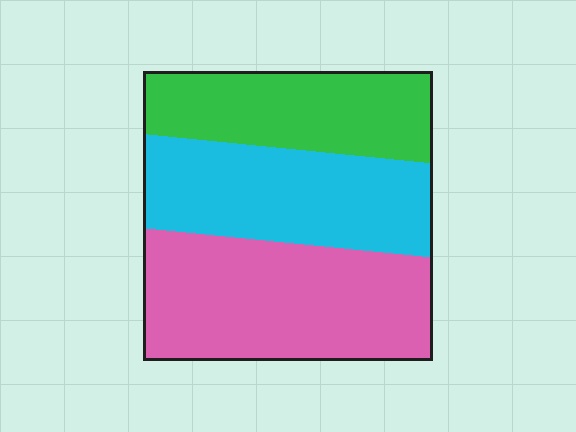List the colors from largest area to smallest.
From largest to smallest: pink, cyan, green.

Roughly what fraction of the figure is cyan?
Cyan takes up about one third (1/3) of the figure.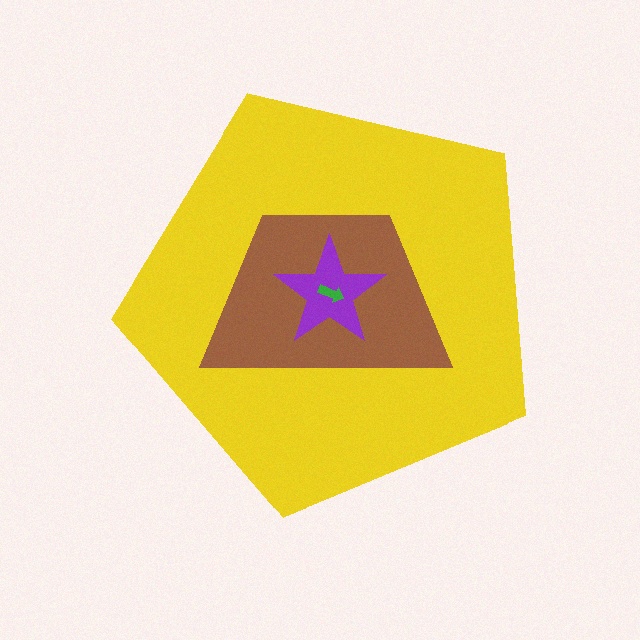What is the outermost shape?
The yellow pentagon.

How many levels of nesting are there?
4.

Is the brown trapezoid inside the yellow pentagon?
Yes.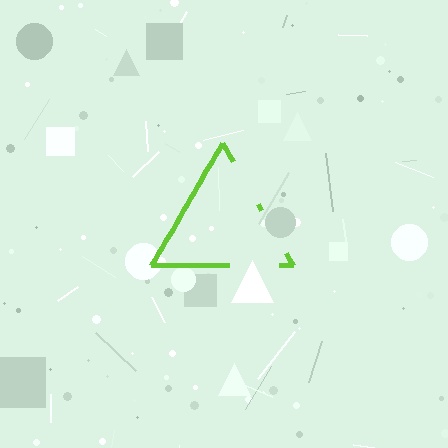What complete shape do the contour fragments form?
The contour fragments form a triangle.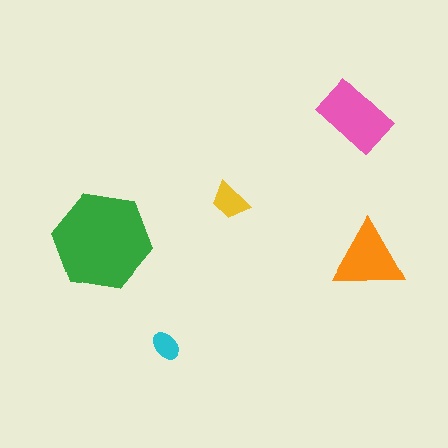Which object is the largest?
The green hexagon.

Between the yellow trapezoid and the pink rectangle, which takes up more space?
The pink rectangle.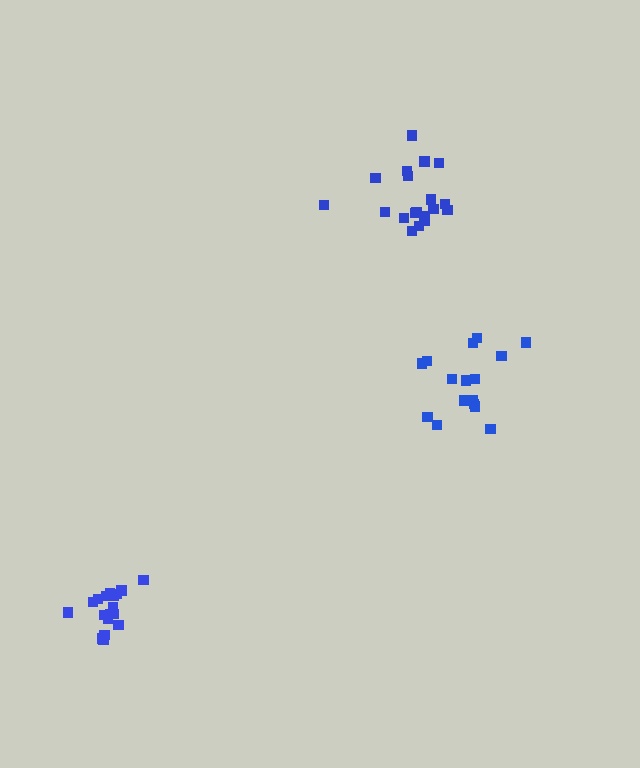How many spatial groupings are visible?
There are 3 spatial groupings.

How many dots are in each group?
Group 1: 16 dots, Group 2: 20 dots, Group 3: 19 dots (55 total).